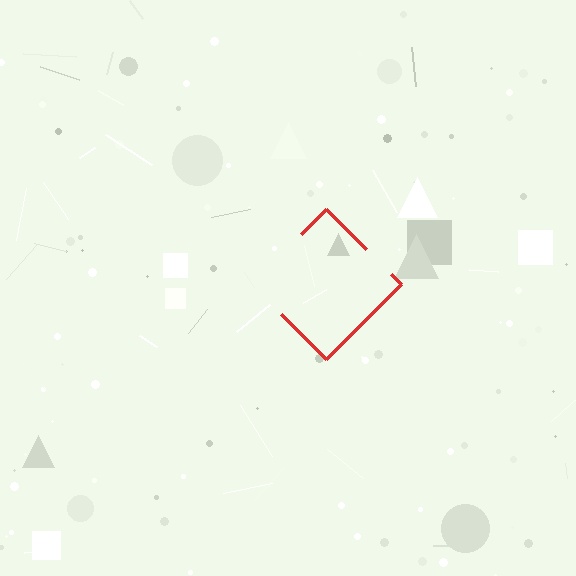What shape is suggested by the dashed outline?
The dashed outline suggests a diamond.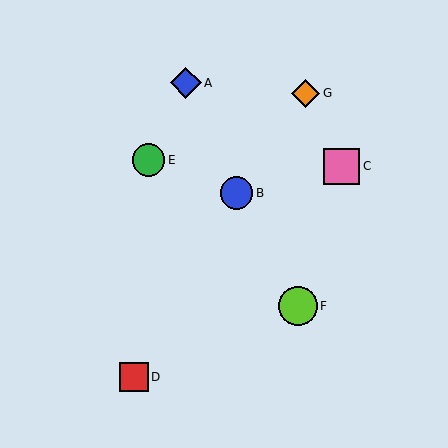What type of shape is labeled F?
Shape F is a lime circle.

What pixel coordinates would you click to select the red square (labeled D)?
Click at (134, 377) to select the red square D.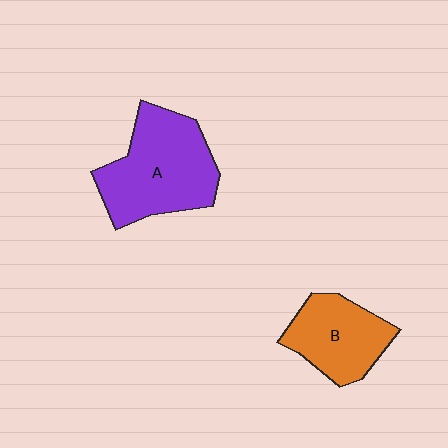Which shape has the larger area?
Shape A (purple).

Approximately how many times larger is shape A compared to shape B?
Approximately 1.5 times.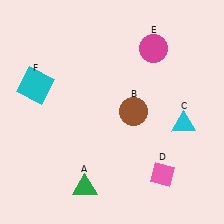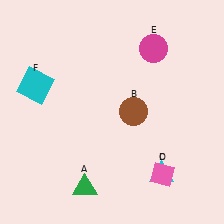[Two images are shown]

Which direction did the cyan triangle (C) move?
The cyan triangle (C) moved down.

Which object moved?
The cyan triangle (C) moved down.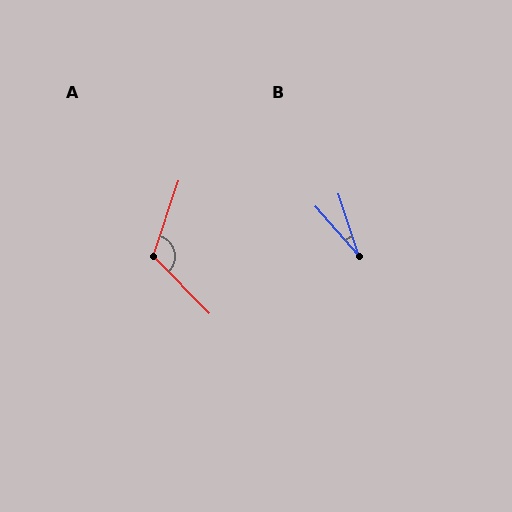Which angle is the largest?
A, at approximately 117 degrees.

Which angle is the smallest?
B, at approximately 24 degrees.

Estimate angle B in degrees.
Approximately 24 degrees.